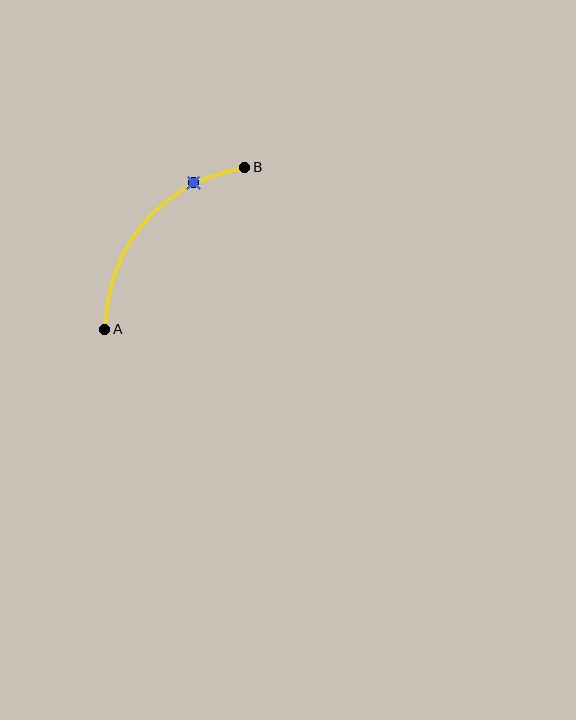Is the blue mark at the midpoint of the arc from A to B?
No. The blue mark lies on the arc but is closer to endpoint B. The arc midpoint would be at the point on the curve equidistant along the arc from both A and B.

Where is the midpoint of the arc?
The arc midpoint is the point on the curve farthest from the straight line joining A and B. It sits above and to the left of that line.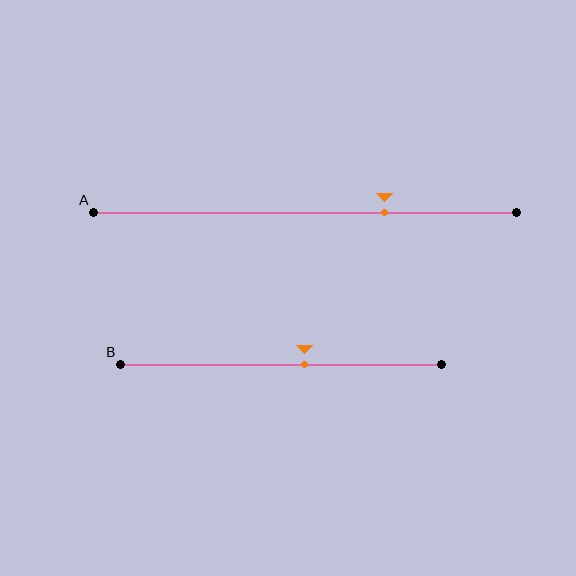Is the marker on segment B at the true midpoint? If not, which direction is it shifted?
No, the marker on segment B is shifted to the right by about 7% of the segment length.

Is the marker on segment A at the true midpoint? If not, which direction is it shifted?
No, the marker on segment A is shifted to the right by about 19% of the segment length.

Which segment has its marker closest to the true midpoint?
Segment B has its marker closest to the true midpoint.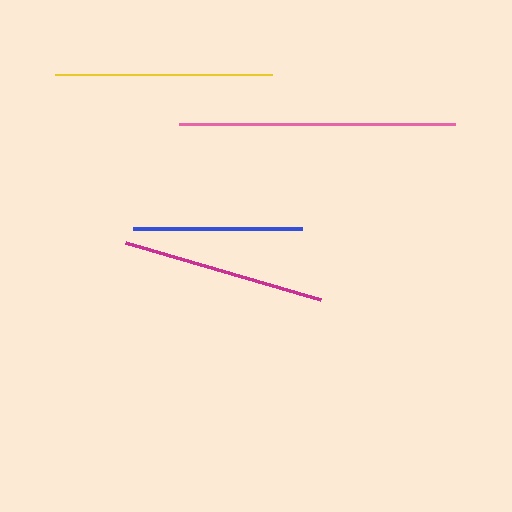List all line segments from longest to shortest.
From longest to shortest: pink, yellow, magenta, blue.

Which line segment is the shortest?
The blue line is the shortest at approximately 169 pixels.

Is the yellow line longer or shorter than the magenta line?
The yellow line is longer than the magenta line.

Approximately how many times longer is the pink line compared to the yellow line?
The pink line is approximately 1.3 times the length of the yellow line.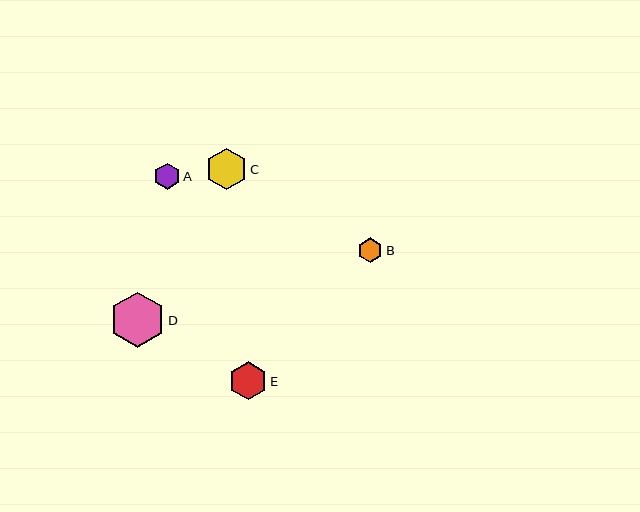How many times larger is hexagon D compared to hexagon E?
Hexagon D is approximately 1.5 times the size of hexagon E.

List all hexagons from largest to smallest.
From largest to smallest: D, C, E, A, B.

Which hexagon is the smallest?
Hexagon B is the smallest with a size of approximately 24 pixels.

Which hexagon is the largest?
Hexagon D is the largest with a size of approximately 56 pixels.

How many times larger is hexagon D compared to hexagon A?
Hexagon D is approximately 2.2 times the size of hexagon A.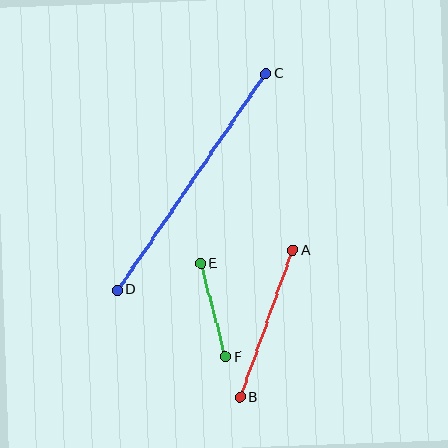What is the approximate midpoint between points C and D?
The midpoint is at approximately (191, 182) pixels.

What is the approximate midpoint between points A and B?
The midpoint is at approximately (266, 324) pixels.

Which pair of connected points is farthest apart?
Points C and D are farthest apart.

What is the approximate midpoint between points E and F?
The midpoint is at approximately (213, 310) pixels.